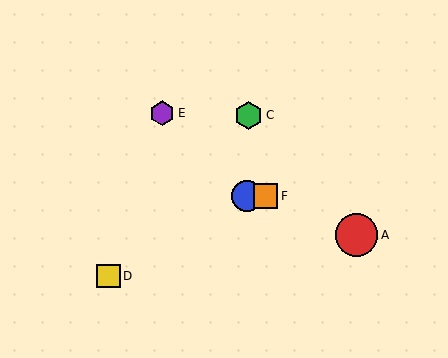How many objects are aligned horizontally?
2 objects (B, F) are aligned horizontally.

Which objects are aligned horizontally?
Objects B, F are aligned horizontally.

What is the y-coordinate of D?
Object D is at y≈276.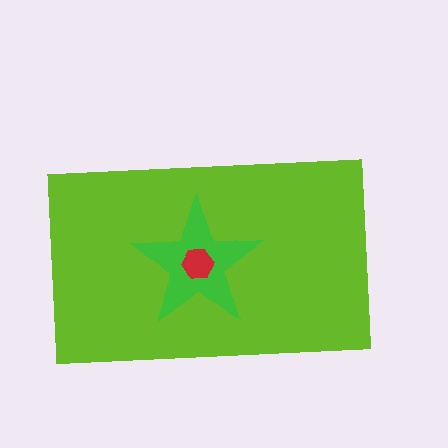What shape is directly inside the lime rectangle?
The green star.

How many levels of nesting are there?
3.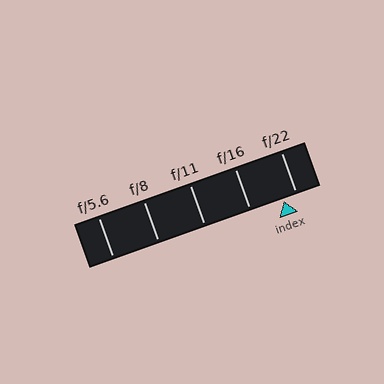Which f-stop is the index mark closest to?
The index mark is closest to f/22.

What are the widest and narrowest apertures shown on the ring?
The widest aperture shown is f/5.6 and the narrowest is f/22.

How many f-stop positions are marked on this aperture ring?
There are 5 f-stop positions marked.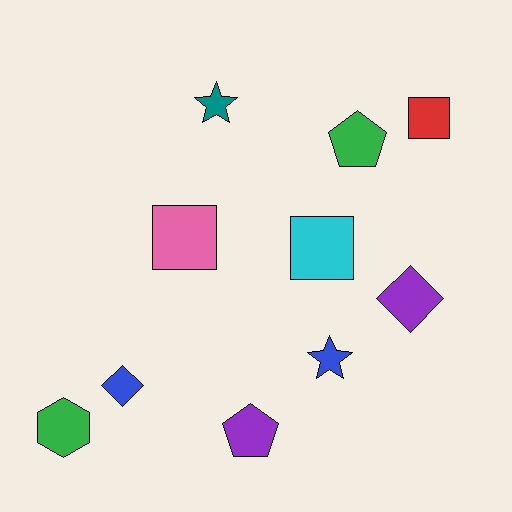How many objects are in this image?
There are 10 objects.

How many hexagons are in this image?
There is 1 hexagon.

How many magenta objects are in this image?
There are no magenta objects.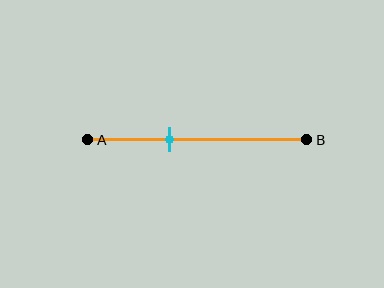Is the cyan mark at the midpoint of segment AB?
No, the mark is at about 35% from A, not at the 50% midpoint.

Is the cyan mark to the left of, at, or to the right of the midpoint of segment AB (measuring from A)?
The cyan mark is to the left of the midpoint of segment AB.